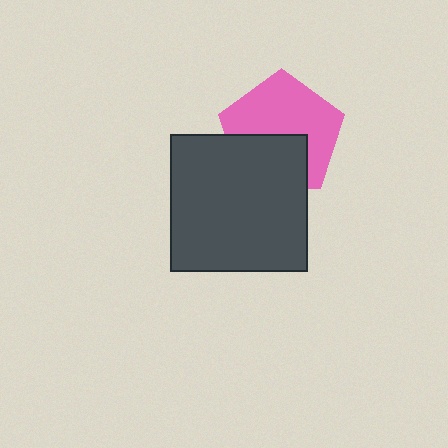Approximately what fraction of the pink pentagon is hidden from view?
Roughly 39% of the pink pentagon is hidden behind the dark gray square.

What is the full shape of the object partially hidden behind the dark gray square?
The partially hidden object is a pink pentagon.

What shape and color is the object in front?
The object in front is a dark gray square.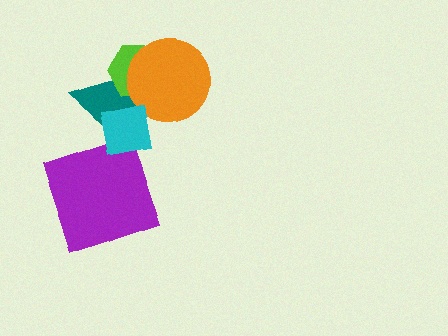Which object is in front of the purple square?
The cyan square is in front of the purple square.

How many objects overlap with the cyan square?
2 objects overlap with the cyan square.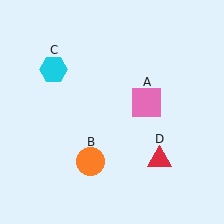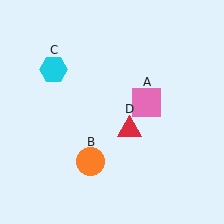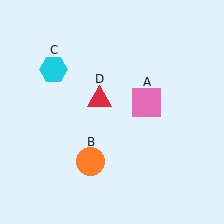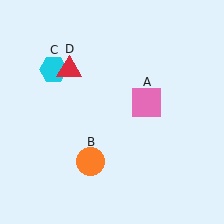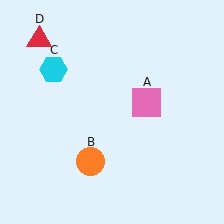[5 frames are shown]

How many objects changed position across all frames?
1 object changed position: red triangle (object D).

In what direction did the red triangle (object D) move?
The red triangle (object D) moved up and to the left.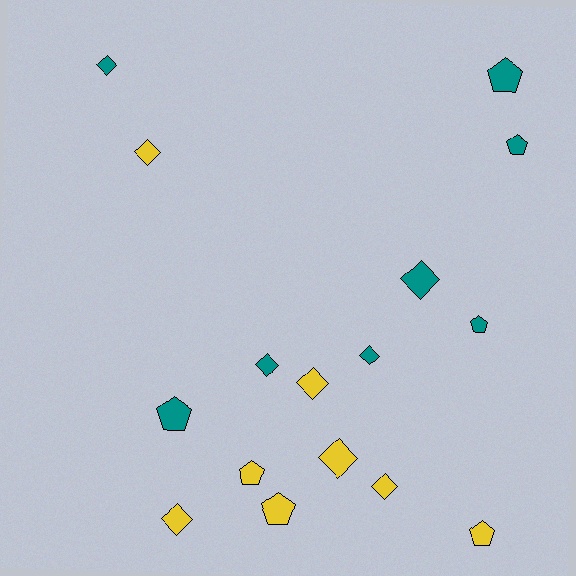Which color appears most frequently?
Teal, with 8 objects.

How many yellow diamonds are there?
There are 5 yellow diamonds.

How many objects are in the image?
There are 16 objects.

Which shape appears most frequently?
Diamond, with 9 objects.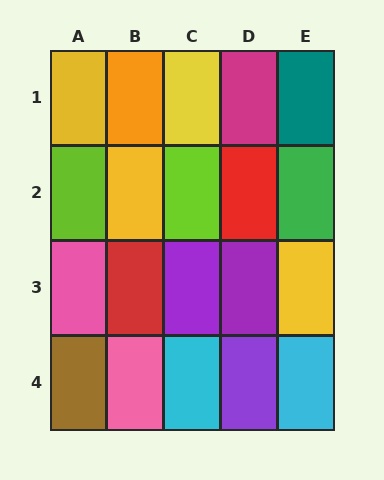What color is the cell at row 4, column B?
Pink.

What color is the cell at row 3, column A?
Pink.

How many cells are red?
2 cells are red.